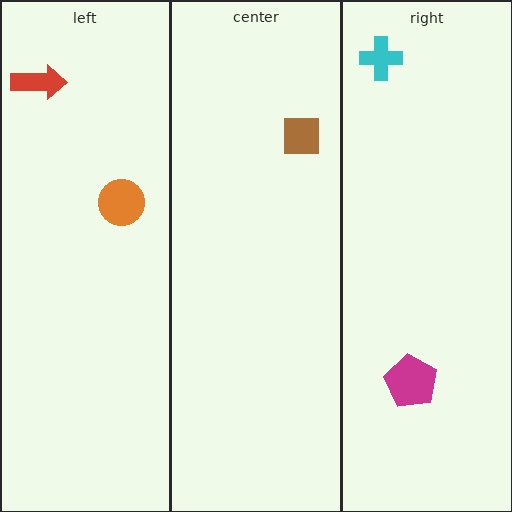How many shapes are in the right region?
2.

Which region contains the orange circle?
The left region.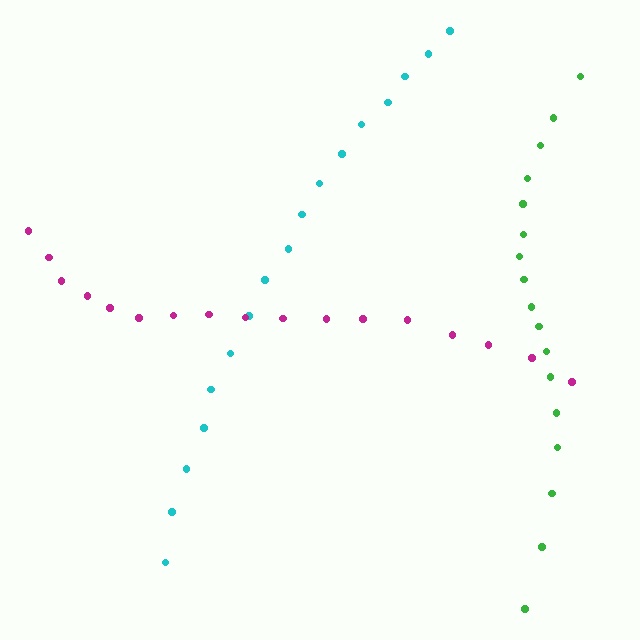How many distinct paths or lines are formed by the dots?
There are 3 distinct paths.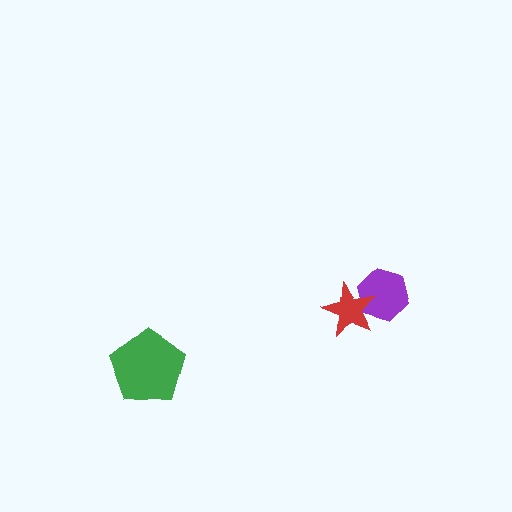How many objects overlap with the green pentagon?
0 objects overlap with the green pentagon.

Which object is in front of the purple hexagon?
The red star is in front of the purple hexagon.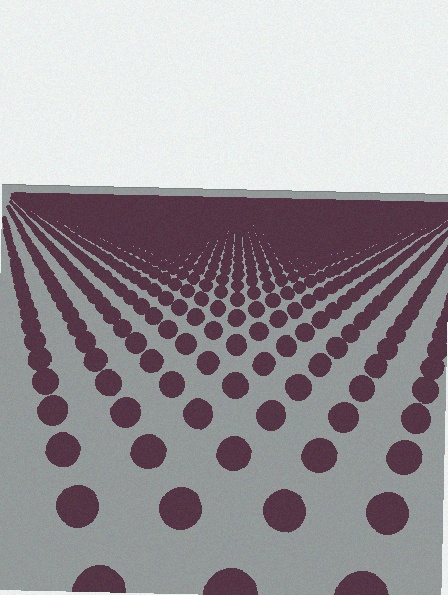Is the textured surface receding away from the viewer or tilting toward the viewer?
The surface is receding away from the viewer. Texture elements get smaller and denser toward the top.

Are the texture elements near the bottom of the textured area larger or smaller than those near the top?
Larger. Near the bottom, elements are closer to the viewer and appear at a bigger on-screen size.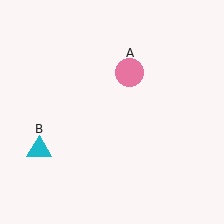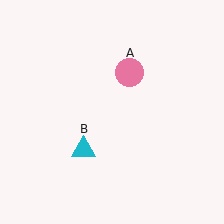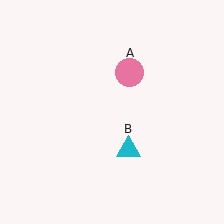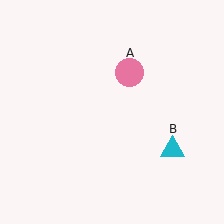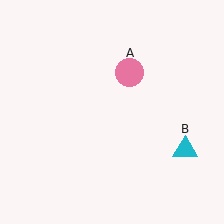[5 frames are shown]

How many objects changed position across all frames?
1 object changed position: cyan triangle (object B).